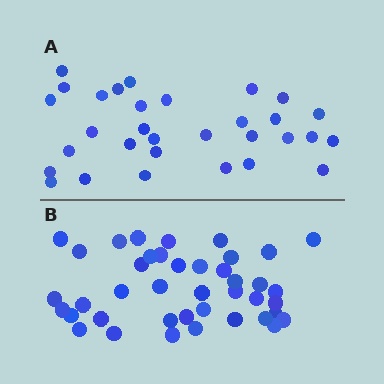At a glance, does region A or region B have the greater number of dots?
Region B (the bottom region) has more dots.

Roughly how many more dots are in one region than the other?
Region B has roughly 10 or so more dots than region A.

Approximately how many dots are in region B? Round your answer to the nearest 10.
About 40 dots. (The exact count is 41, which rounds to 40.)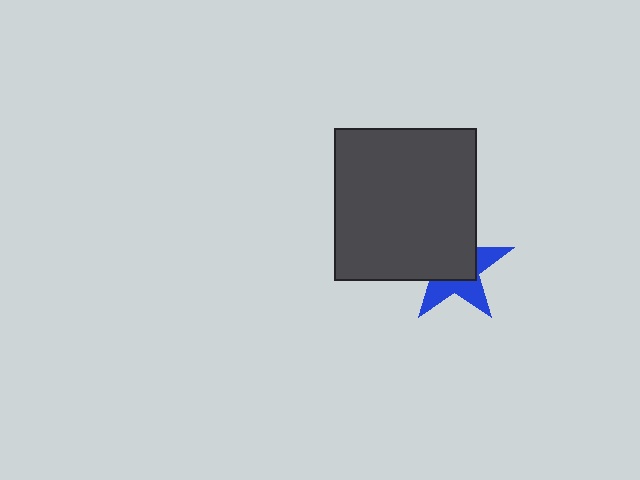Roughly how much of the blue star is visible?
A small part of it is visible (roughly 41%).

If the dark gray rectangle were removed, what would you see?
You would see the complete blue star.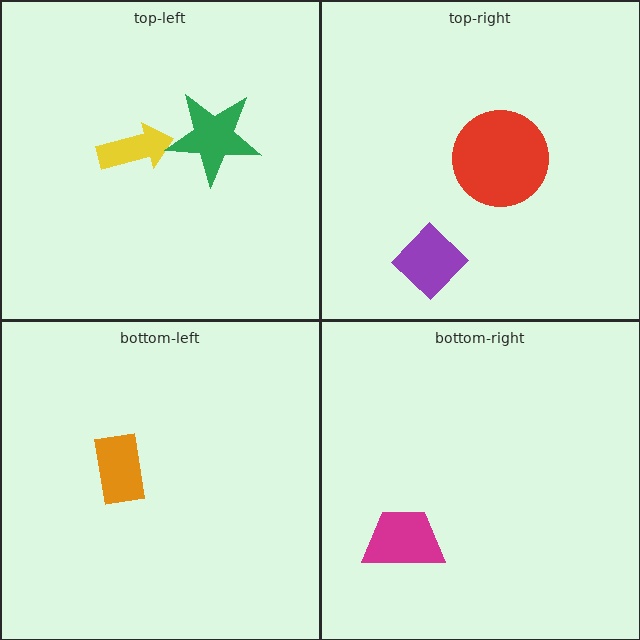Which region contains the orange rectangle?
The bottom-left region.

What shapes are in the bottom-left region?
The orange rectangle.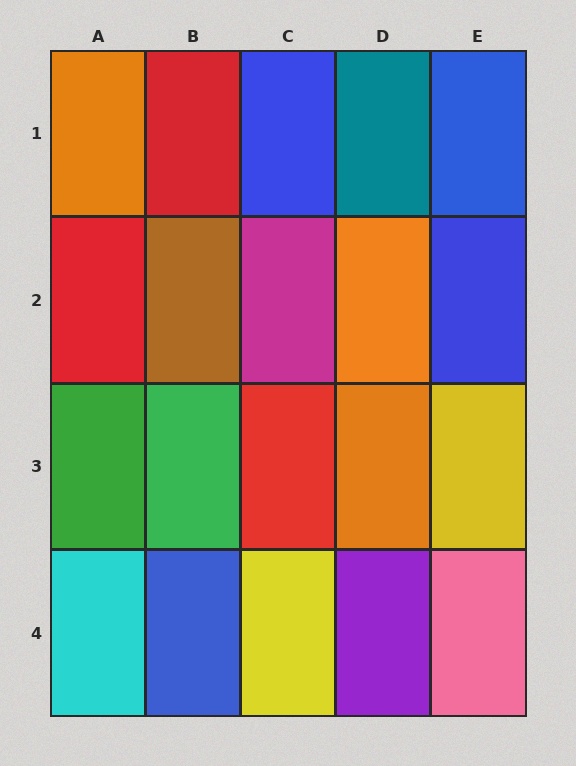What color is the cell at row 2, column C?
Magenta.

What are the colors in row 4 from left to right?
Cyan, blue, yellow, purple, pink.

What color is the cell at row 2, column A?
Red.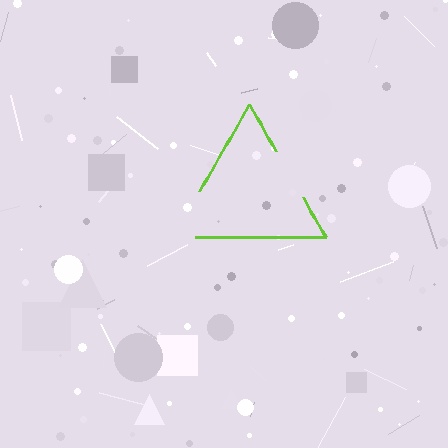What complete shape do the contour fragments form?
The contour fragments form a triangle.